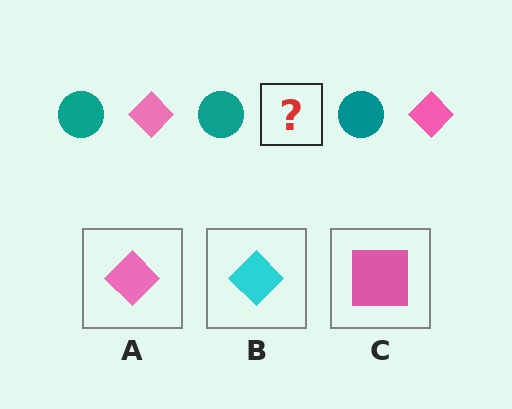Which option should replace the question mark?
Option A.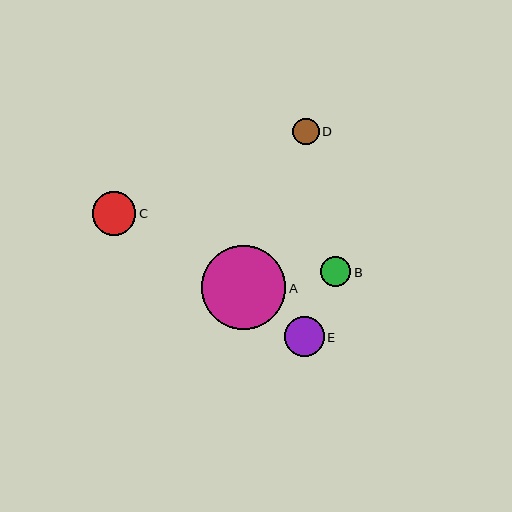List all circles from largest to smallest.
From largest to smallest: A, C, E, B, D.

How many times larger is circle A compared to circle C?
Circle A is approximately 1.9 times the size of circle C.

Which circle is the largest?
Circle A is the largest with a size of approximately 84 pixels.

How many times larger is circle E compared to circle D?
Circle E is approximately 1.5 times the size of circle D.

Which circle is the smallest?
Circle D is the smallest with a size of approximately 26 pixels.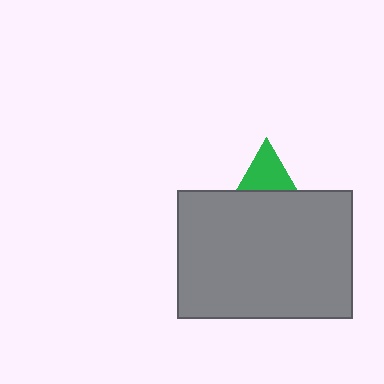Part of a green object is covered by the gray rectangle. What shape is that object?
It is a triangle.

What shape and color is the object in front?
The object in front is a gray rectangle.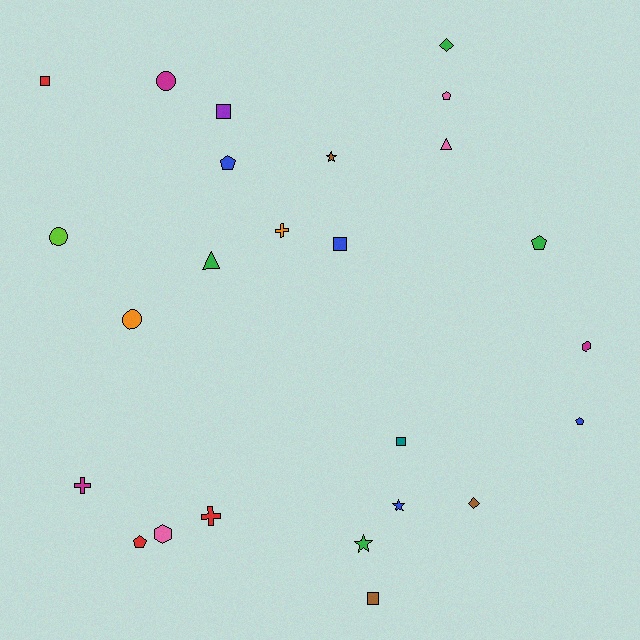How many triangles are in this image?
There are 2 triangles.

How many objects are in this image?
There are 25 objects.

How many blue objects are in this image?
There are 4 blue objects.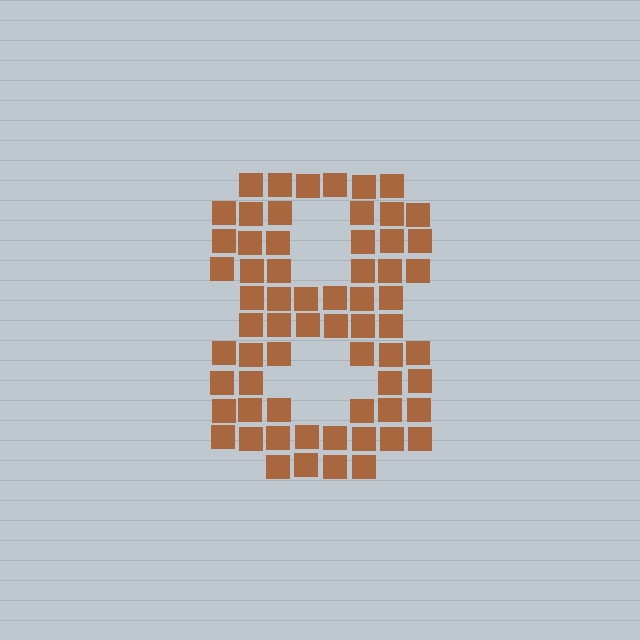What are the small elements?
The small elements are squares.